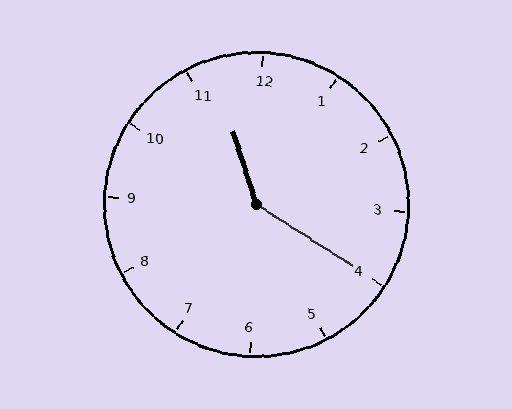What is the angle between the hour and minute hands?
Approximately 140 degrees.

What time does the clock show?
11:20.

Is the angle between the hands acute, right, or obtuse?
It is obtuse.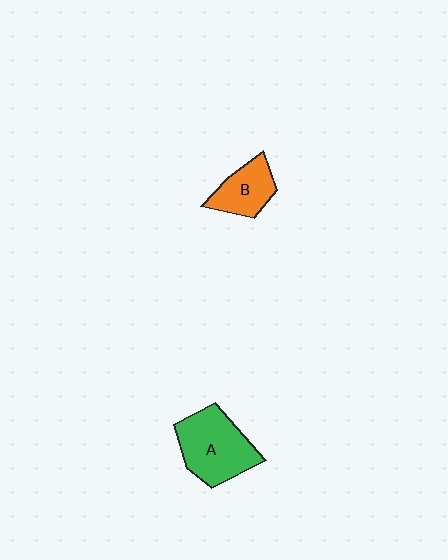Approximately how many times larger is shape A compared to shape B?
Approximately 1.7 times.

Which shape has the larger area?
Shape A (green).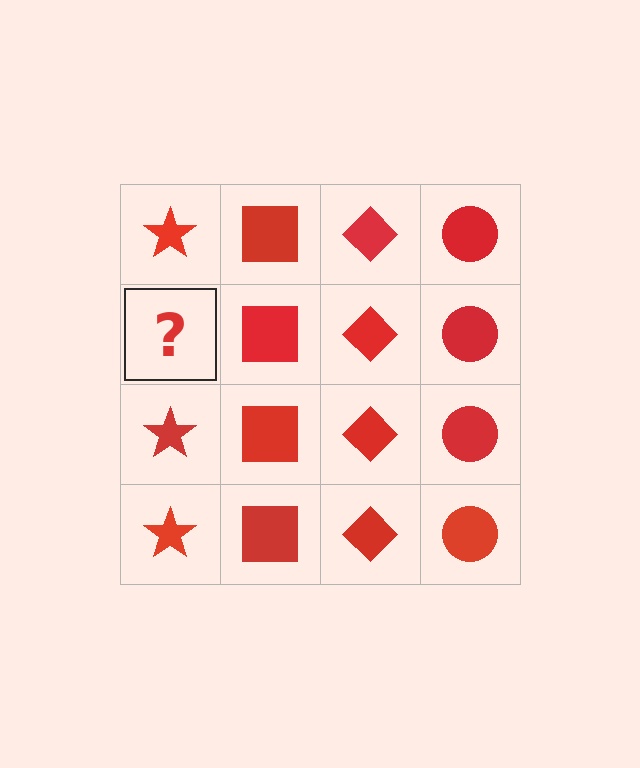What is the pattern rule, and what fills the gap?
The rule is that each column has a consistent shape. The gap should be filled with a red star.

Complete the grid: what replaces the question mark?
The question mark should be replaced with a red star.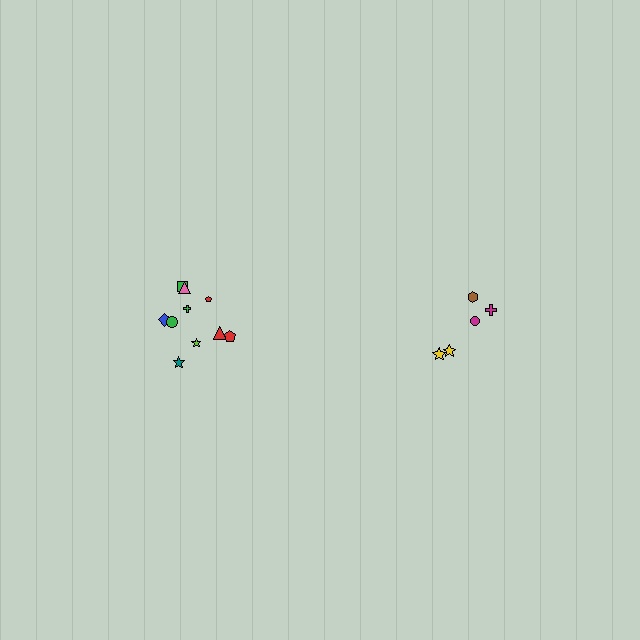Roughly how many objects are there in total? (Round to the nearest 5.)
Roughly 15 objects in total.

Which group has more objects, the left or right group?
The left group.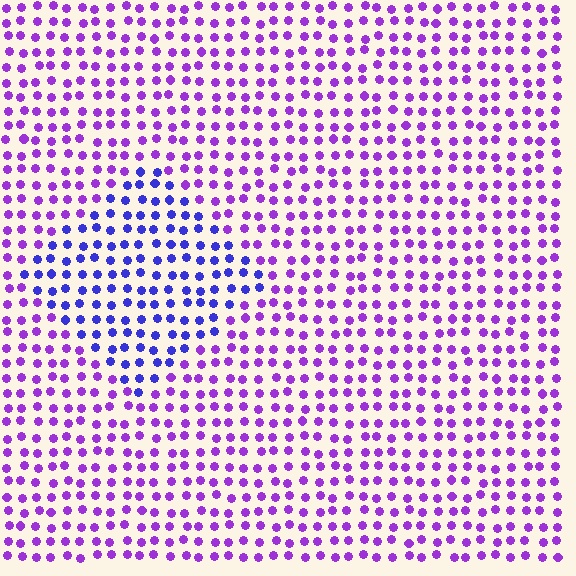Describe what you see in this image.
The image is filled with small purple elements in a uniform arrangement. A diamond-shaped region is visible where the elements are tinted to a slightly different hue, forming a subtle color boundary.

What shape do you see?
I see a diamond.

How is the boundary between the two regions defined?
The boundary is defined purely by a slight shift in hue (about 37 degrees). Spacing, size, and orientation are identical on both sides.